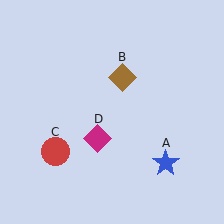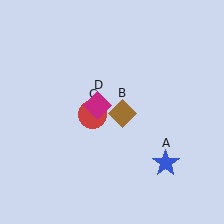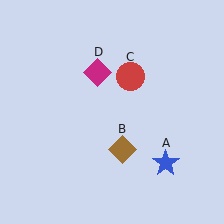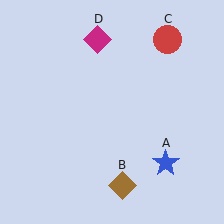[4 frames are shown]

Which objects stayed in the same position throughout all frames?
Blue star (object A) remained stationary.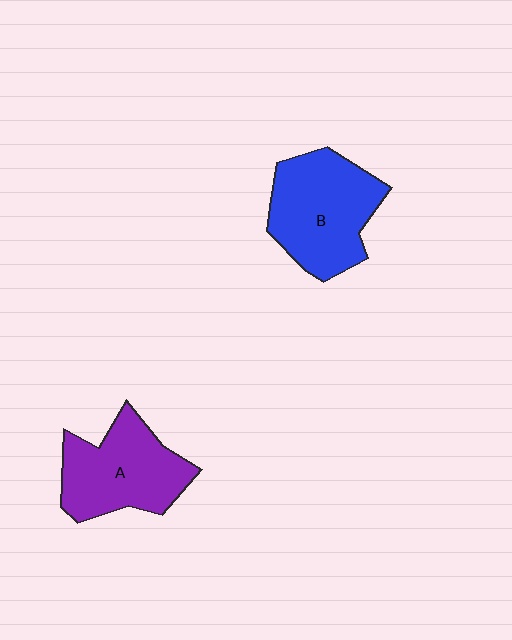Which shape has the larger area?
Shape B (blue).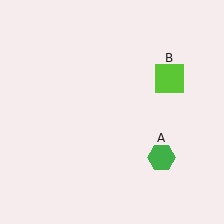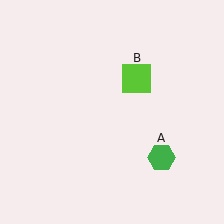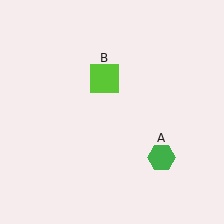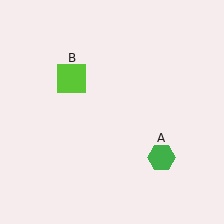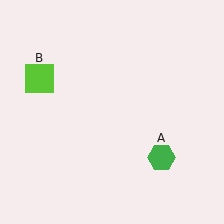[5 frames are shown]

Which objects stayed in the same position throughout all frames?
Green hexagon (object A) remained stationary.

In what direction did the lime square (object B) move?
The lime square (object B) moved left.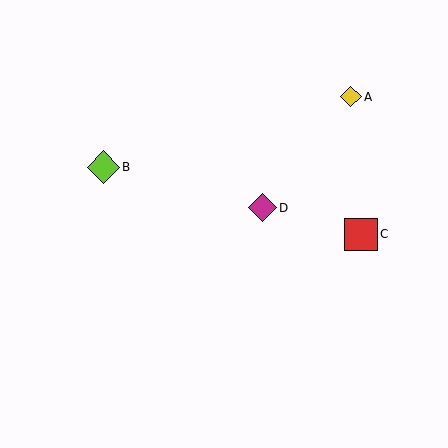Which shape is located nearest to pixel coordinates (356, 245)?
The red square (labeled C) at (361, 234) is nearest to that location.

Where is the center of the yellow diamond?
The center of the yellow diamond is at (351, 97).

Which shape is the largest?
The red square (labeled C) is the largest.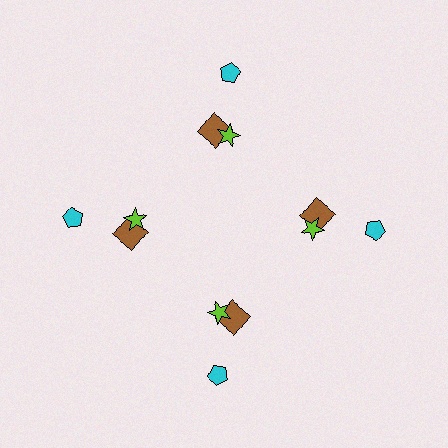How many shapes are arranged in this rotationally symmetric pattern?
There are 12 shapes, arranged in 4 groups of 3.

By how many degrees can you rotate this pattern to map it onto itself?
The pattern maps onto itself every 90 degrees of rotation.